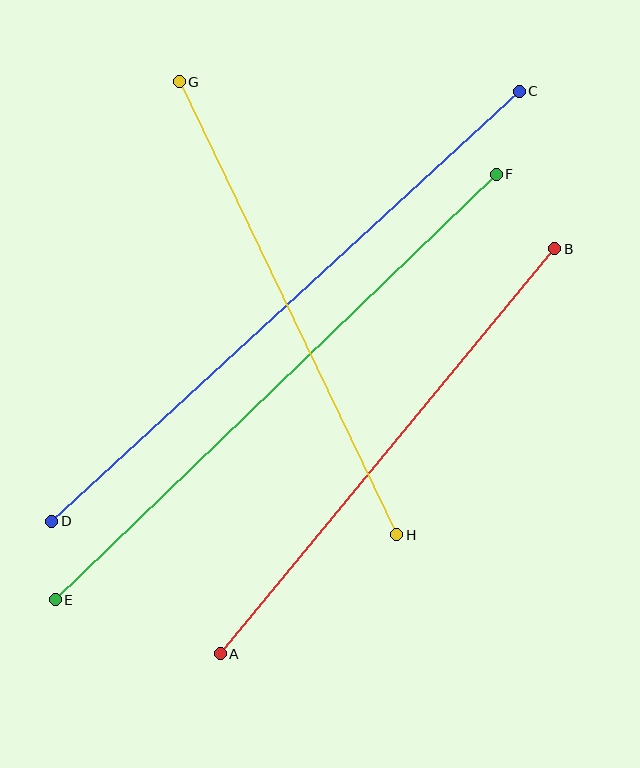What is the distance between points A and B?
The distance is approximately 525 pixels.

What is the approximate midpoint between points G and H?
The midpoint is at approximately (288, 308) pixels.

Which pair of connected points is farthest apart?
Points C and D are farthest apart.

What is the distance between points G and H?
The distance is approximately 502 pixels.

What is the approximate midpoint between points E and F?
The midpoint is at approximately (276, 387) pixels.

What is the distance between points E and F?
The distance is approximately 613 pixels.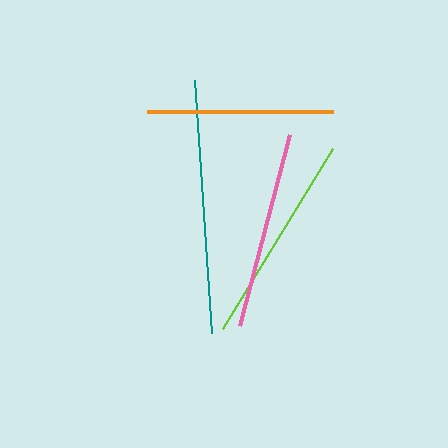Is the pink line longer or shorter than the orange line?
The pink line is longer than the orange line.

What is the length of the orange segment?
The orange segment is approximately 186 pixels long.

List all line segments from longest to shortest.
From longest to shortest: teal, lime, pink, orange.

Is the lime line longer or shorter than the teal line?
The teal line is longer than the lime line.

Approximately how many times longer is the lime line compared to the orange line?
The lime line is approximately 1.1 times the length of the orange line.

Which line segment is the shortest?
The orange line is the shortest at approximately 186 pixels.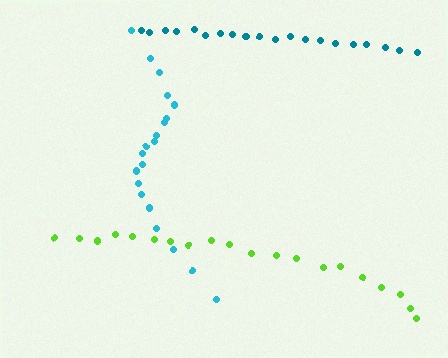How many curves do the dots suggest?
There are 3 distinct paths.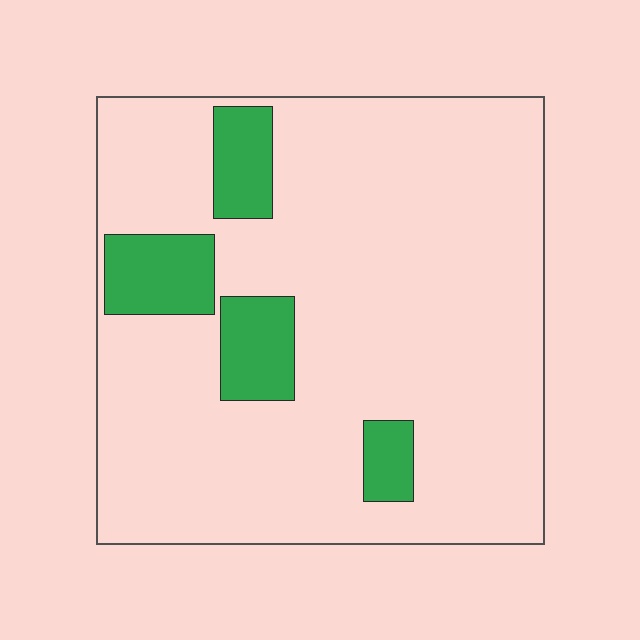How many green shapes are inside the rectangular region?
4.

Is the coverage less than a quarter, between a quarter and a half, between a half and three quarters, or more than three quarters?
Less than a quarter.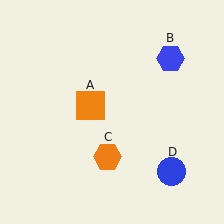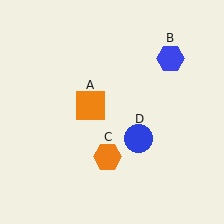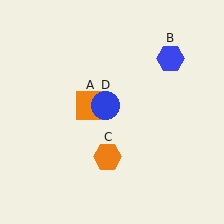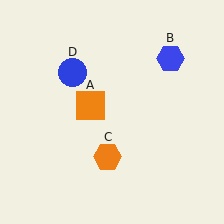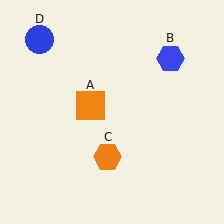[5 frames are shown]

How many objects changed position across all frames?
1 object changed position: blue circle (object D).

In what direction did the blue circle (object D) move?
The blue circle (object D) moved up and to the left.